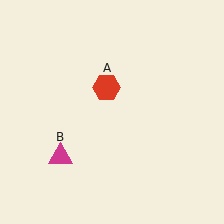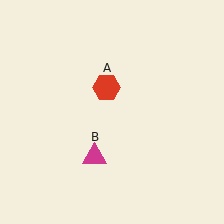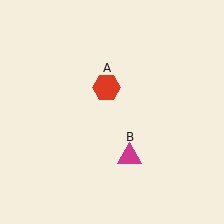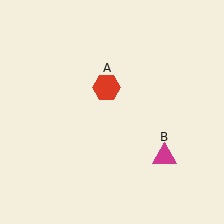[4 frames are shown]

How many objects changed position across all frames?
1 object changed position: magenta triangle (object B).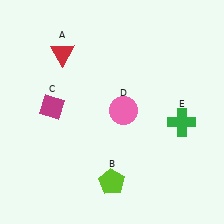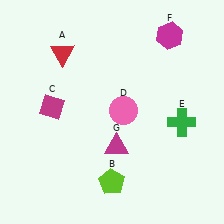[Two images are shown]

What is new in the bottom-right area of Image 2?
A magenta triangle (G) was added in the bottom-right area of Image 2.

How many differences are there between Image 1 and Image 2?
There are 2 differences between the two images.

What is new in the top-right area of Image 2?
A magenta hexagon (F) was added in the top-right area of Image 2.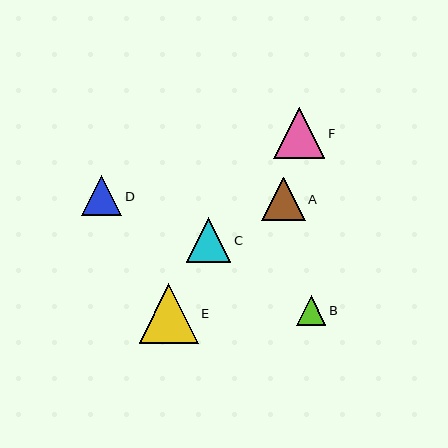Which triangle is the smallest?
Triangle B is the smallest with a size of approximately 30 pixels.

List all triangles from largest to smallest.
From largest to smallest: E, F, C, A, D, B.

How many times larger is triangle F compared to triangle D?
Triangle F is approximately 1.3 times the size of triangle D.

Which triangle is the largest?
Triangle E is the largest with a size of approximately 59 pixels.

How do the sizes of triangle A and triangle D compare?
Triangle A and triangle D are approximately the same size.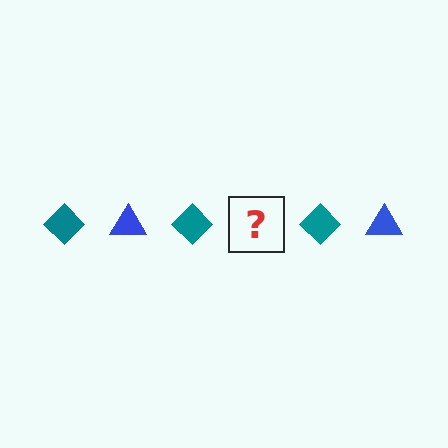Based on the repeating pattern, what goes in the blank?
The blank should be a blue triangle.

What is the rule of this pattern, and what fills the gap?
The rule is that the pattern alternates between teal diamond and blue triangle. The gap should be filled with a blue triangle.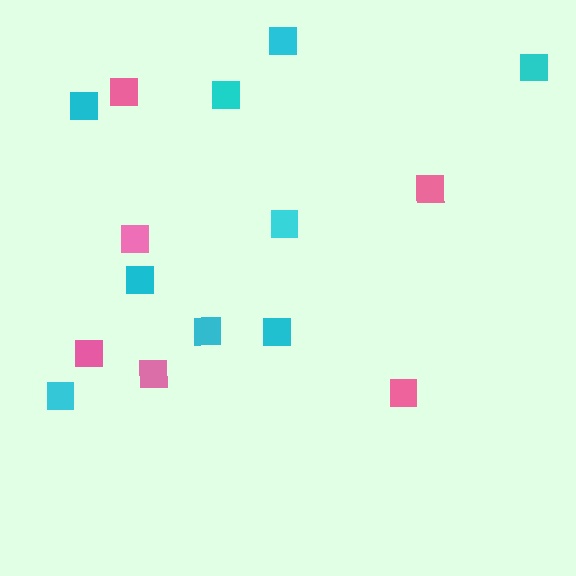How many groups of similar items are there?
There are 2 groups: one group of cyan squares (9) and one group of pink squares (6).